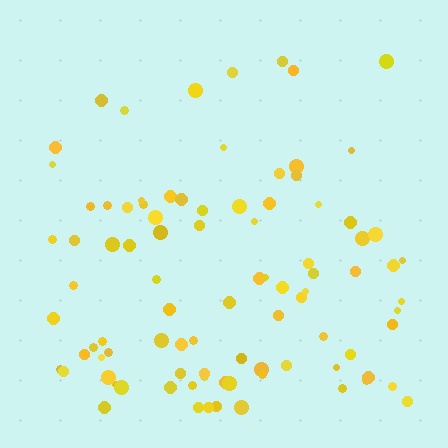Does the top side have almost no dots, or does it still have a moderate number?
Still a moderate number, just noticeably fewer than the bottom.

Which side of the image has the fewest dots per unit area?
The top.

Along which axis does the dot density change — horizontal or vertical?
Vertical.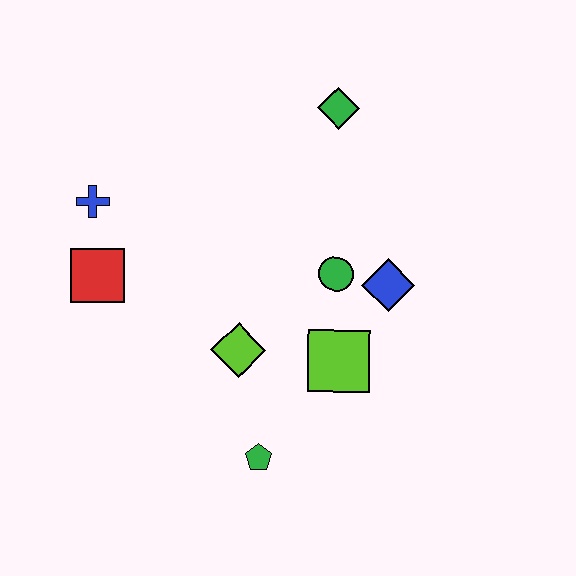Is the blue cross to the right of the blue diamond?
No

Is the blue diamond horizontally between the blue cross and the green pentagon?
No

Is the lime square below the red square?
Yes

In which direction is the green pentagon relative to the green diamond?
The green pentagon is below the green diamond.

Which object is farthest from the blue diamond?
The blue cross is farthest from the blue diamond.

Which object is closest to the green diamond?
The green circle is closest to the green diamond.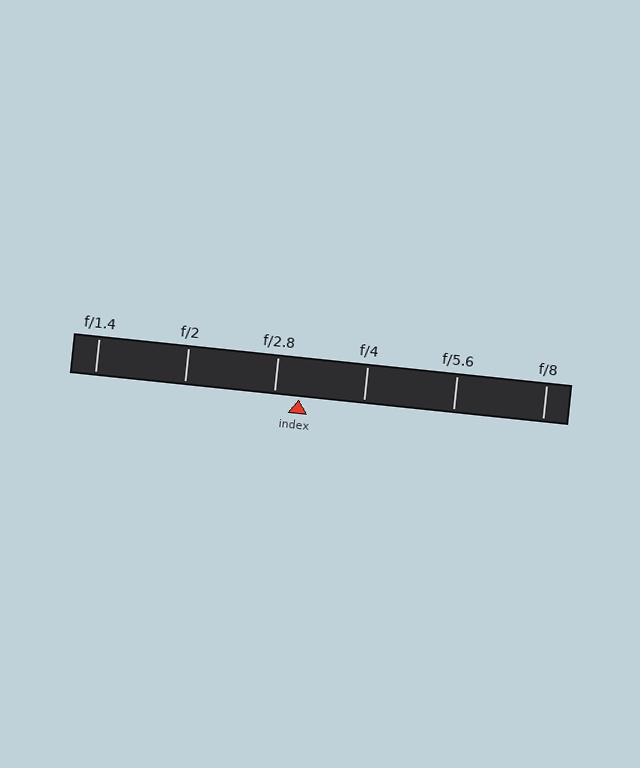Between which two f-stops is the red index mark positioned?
The index mark is between f/2.8 and f/4.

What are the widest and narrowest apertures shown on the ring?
The widest aperture shown is f/1.4 and the narrowest is f/8.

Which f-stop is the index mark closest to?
The index mark is closest to f/2.8.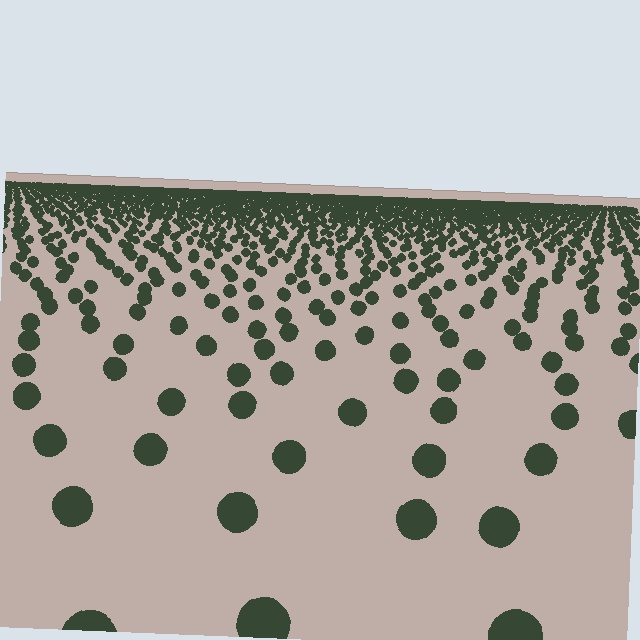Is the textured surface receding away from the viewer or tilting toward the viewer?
The surface is receding away from the viewer. Texture elements get smaller and denser toward the top.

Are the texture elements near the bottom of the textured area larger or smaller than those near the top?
Larger. Near the bottom, elements are closer to the viewer and appear at a bigger on-screen size.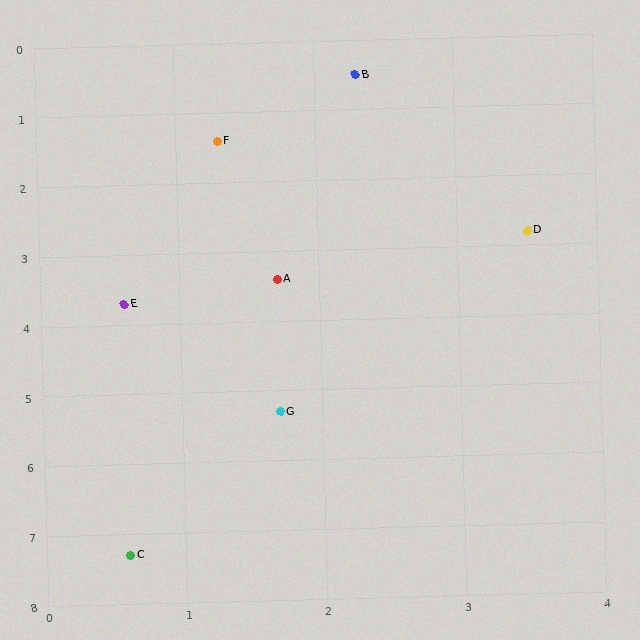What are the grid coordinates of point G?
Point G is at approximately (1.7, 5.3).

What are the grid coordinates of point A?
Point A is at approximately (1.7, 3.4).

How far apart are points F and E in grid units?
Points F and E are about 2.4 grid units apart.